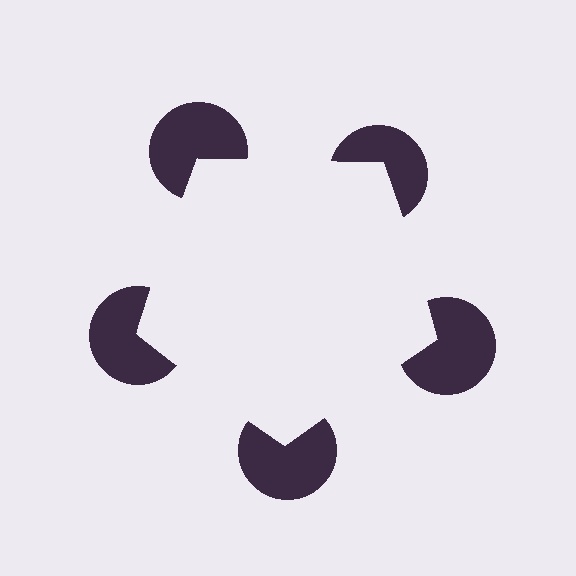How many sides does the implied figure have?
5 sides.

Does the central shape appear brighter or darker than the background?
It typically appears slightly brighter than the background, even though no actual brightness change is drawn.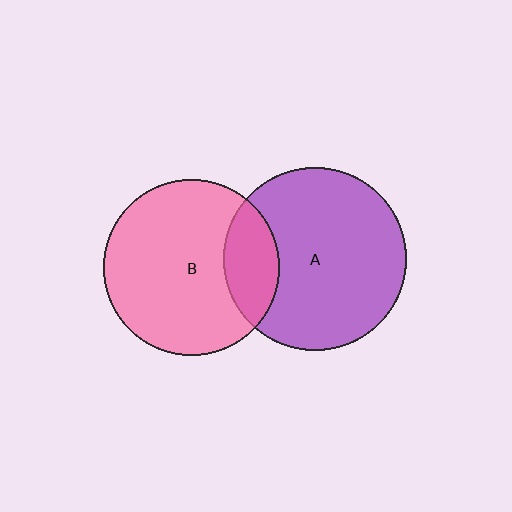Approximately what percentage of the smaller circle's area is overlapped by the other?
Approximately 20%.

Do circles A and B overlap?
Yes.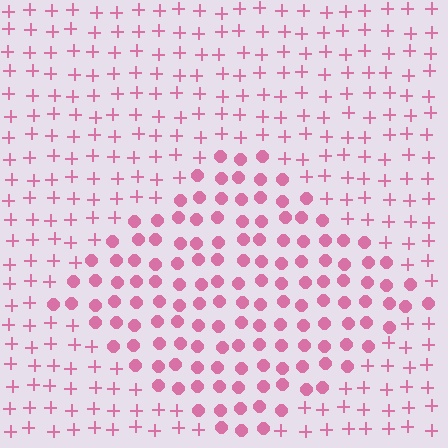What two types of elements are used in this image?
The image uses circles inside the diamond region and plus signs outside it.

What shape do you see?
I see a diamond.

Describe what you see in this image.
The image is filled with small pink elements arranged in a uniform grid. A diamond-shaped region contains circles, while the surrounding area contains plus signs. The boundary is defined purely by the change in element shape.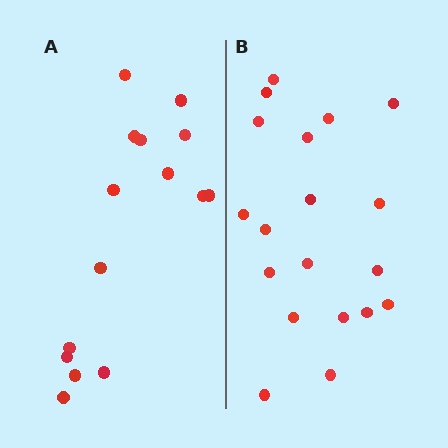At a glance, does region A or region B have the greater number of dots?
Region B (the right region) has more dots.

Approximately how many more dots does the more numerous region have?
Region B has about 4 more dots than region A.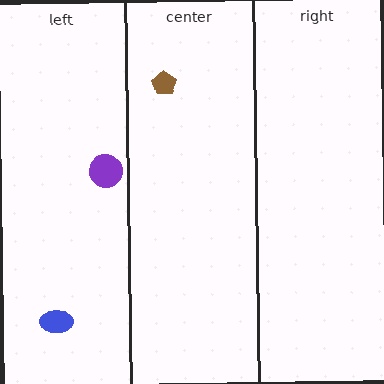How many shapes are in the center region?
1.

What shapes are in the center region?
The brown pentagon.